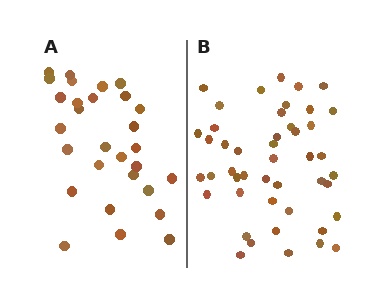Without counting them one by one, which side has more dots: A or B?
Region B (the right region) has more dots.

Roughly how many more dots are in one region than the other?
Region B has approximately 15 more dots than region A.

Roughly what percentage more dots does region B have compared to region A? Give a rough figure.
About 60% more.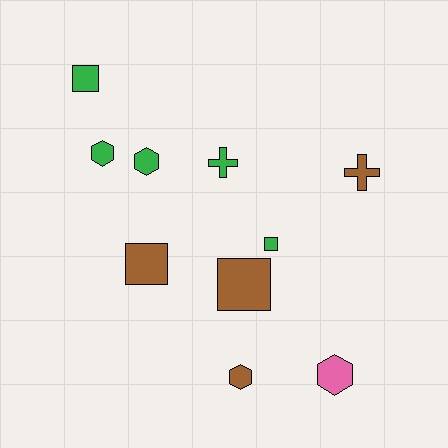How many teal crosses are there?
There are no teal crosses.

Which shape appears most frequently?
Square, with 4 objects.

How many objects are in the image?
There are 10 objects.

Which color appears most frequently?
Green, with 5 objects.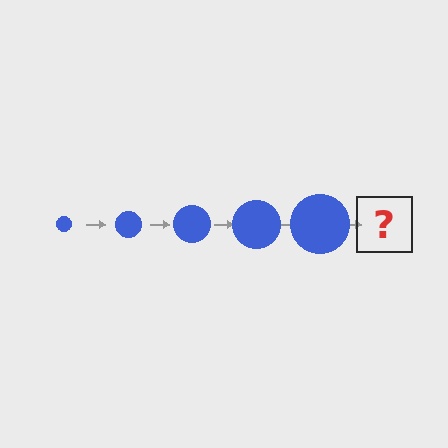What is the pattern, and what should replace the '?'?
The pattern is that the circle gets progressively larger each step. The '?' should be a blue circle, larger than the previous one.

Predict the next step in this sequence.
The next step is a blue circle, larger than the previous one.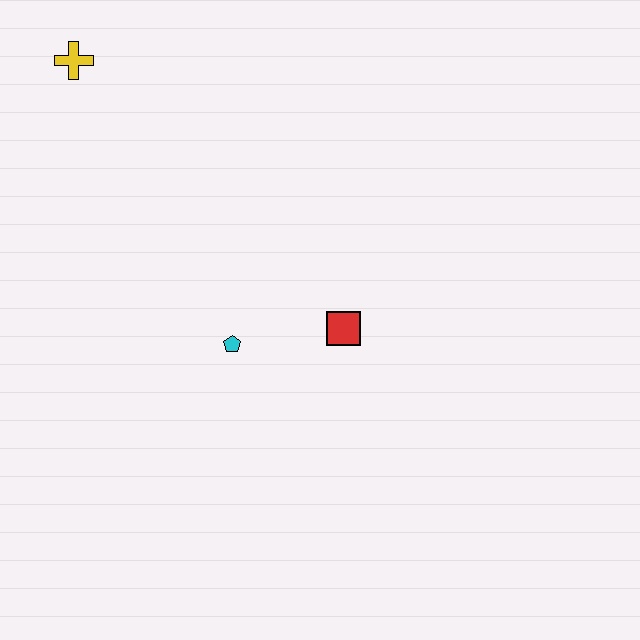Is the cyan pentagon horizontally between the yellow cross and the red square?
Yes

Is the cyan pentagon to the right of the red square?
No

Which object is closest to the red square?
The cyan pentagon is closest to the red square.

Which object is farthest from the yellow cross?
The red square is farthest from the yellow cross.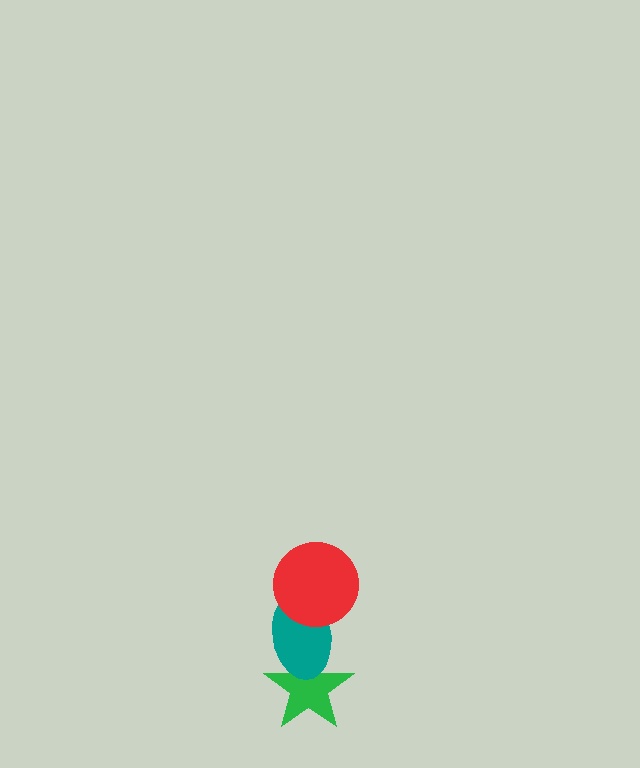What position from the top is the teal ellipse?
The teal ellipse is 2nd from the top.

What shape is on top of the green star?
The teal ellipse is on top of the green star.